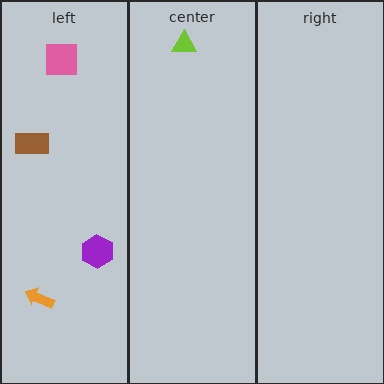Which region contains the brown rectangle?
The left region.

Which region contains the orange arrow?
The left region.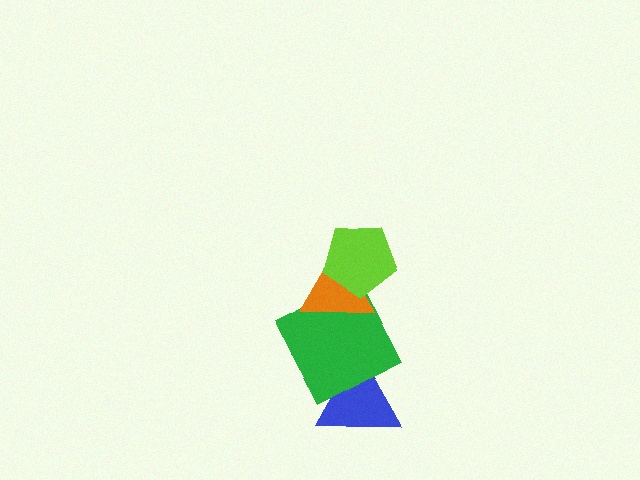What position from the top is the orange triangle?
The orange triangle is 2nd from the top.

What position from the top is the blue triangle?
The blue triangle is 4th from the top.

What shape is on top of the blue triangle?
The green square is on top of the blue triangle.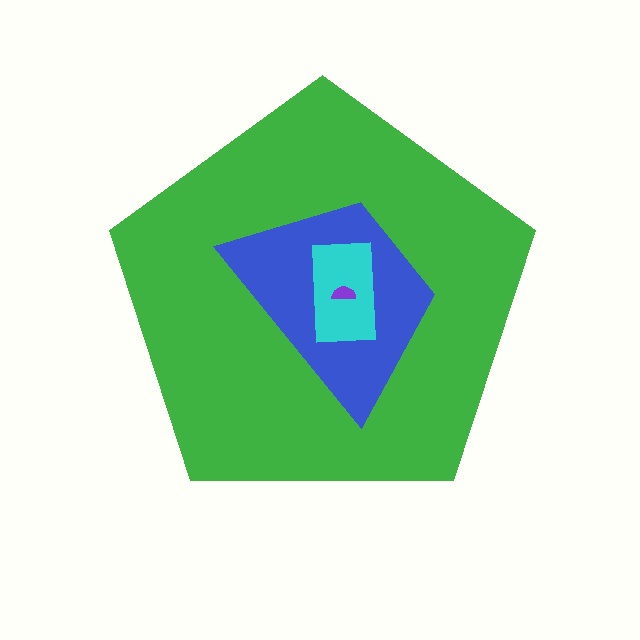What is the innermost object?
The purple semicircle.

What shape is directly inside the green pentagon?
The blue trapezoid.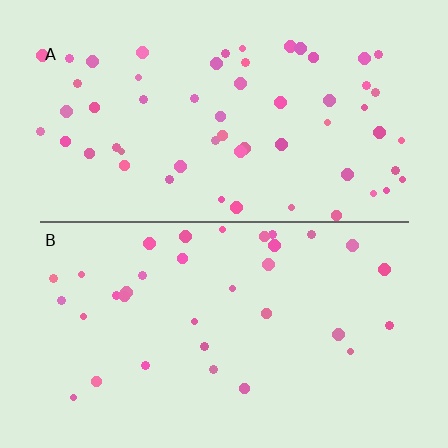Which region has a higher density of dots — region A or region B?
A (the top).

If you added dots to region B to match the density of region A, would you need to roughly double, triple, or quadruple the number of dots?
Approximately double.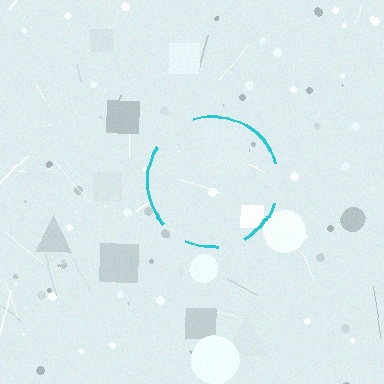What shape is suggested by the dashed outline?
The dashed outline suggests a circle.